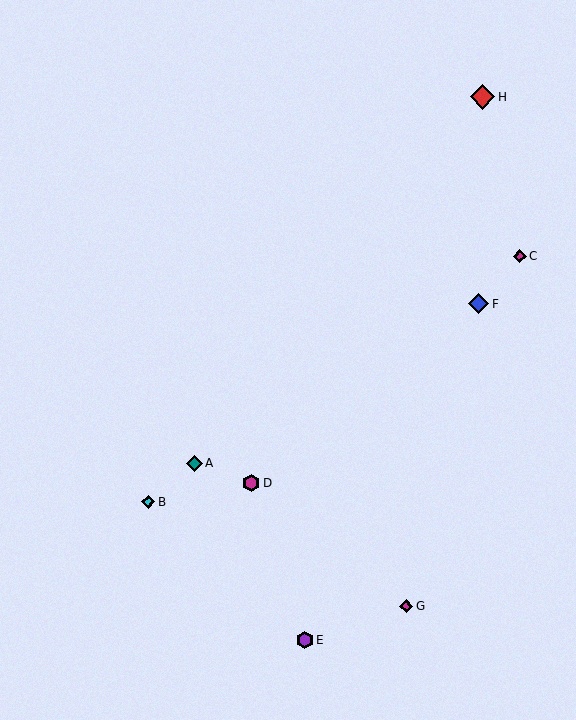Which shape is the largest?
The red diamond (labeled H) is the largest.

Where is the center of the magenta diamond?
The center of the magenta diamond is at (406, 606).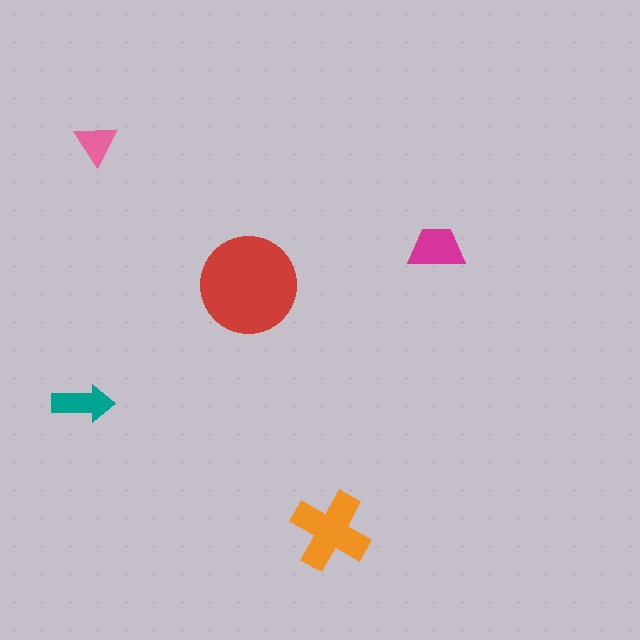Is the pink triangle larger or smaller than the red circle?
Smaller.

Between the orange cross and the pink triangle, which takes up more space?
The orange cross.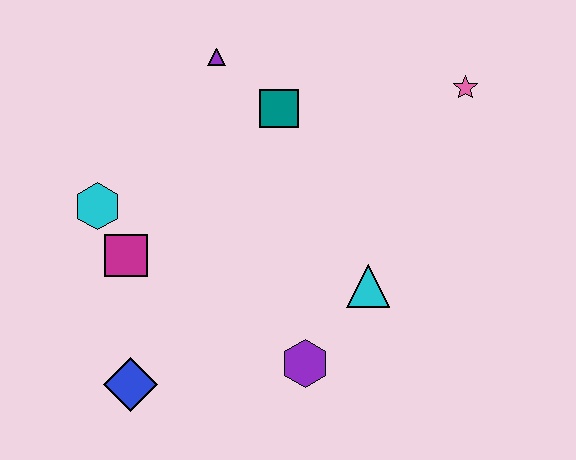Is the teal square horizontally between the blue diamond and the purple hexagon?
Yes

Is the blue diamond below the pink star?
Yes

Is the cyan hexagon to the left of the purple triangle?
Yes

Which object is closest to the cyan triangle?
The purple hexagon is closest to the cyan triangle.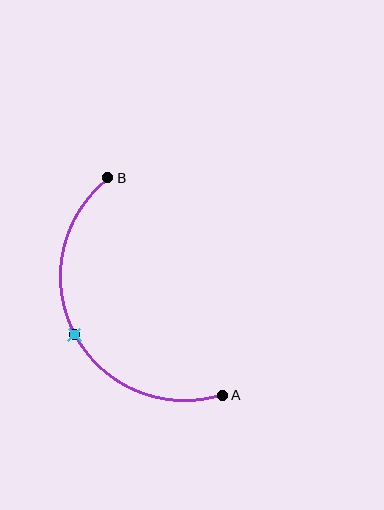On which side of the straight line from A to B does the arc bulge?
The arc bulges to the left of the straight line connecting A and B.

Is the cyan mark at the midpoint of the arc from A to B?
Yes. The cyan mark lies on the arc at equal arc-length from both A and B — it is the arc midpoint.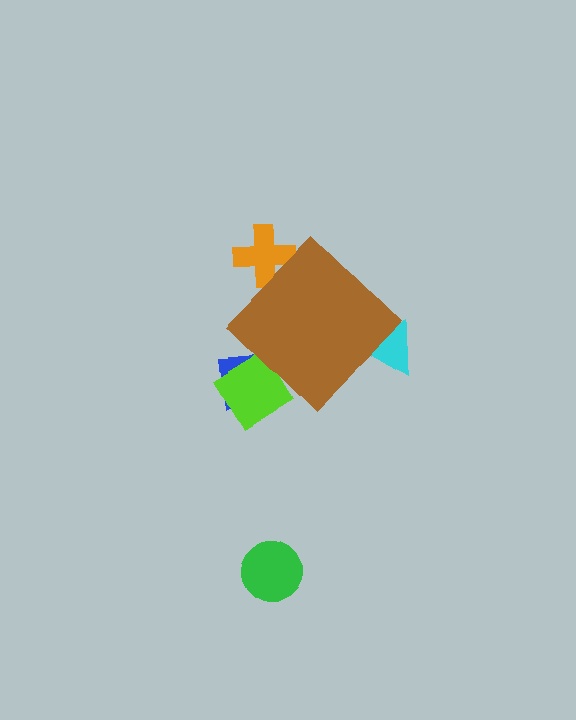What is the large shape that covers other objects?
A brown diamond.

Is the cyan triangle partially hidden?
Yes, the cyan triangle is partially hidden behind the brown diamond.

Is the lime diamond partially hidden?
Yes, the lime diamond is partially hidden behind the brown diamond.